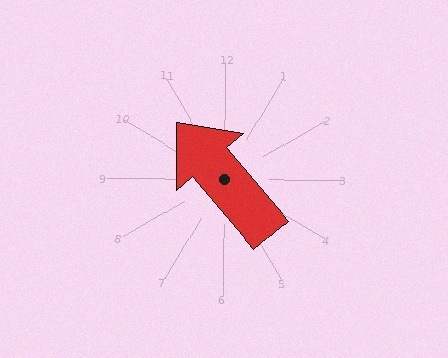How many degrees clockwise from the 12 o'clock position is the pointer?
Approximately 320 degrees.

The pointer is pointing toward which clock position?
Roughly 11 o'clock.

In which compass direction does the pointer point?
Northwest.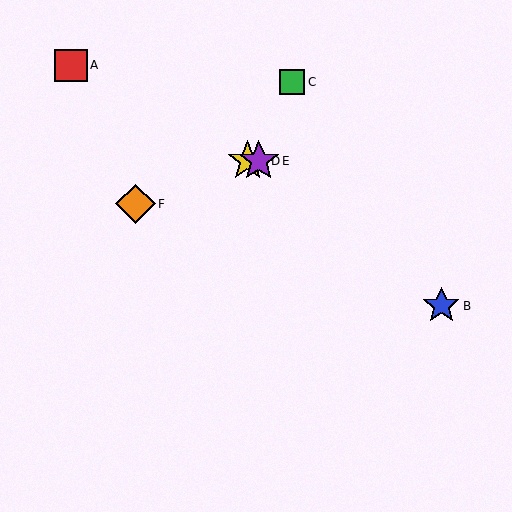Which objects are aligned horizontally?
Objects D, E are aligned horizontally.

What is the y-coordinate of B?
Object B is at y≈306.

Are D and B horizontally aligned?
No, D is at y≈161 and B is at y≈306.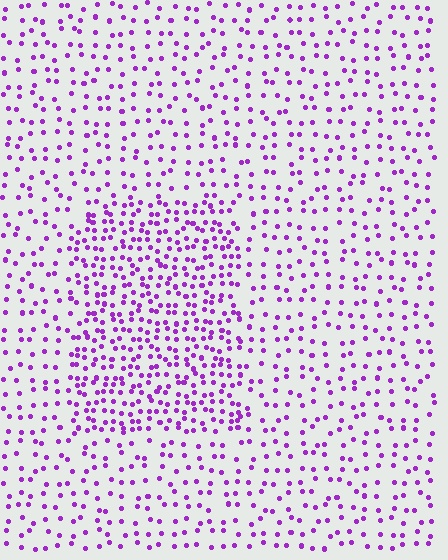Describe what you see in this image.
The image contains small purple elements arranged at two different densities. A rectangle-shaped region is visible where the elements are more densely packed than the surrounding area.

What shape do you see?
I see a rectangle.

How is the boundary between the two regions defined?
The boundary is defined by a change in element density (approximately 2.0x ratio). All elements are the same color, size, and shape.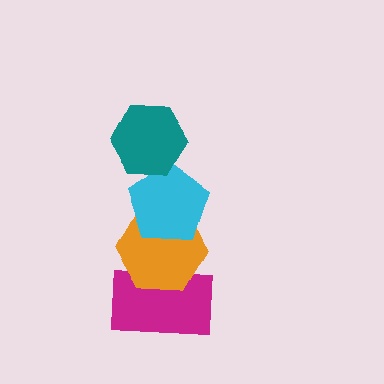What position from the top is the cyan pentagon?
The cyan pentagon is 2nd from the top.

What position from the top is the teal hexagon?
The teal hexagon is 1st from the top.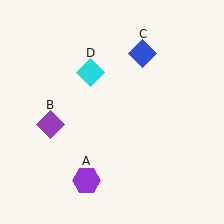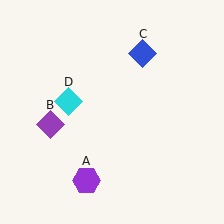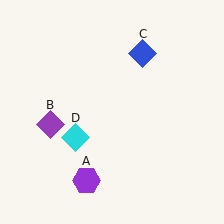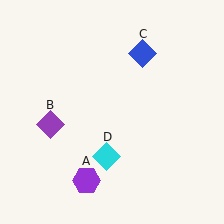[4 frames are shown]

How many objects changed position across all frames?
1 object changed position: cyan diamond (object D).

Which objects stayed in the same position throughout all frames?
Purple hexagon (object A) and purple diamond (object B) and blue diamond (object C) remained stationary.